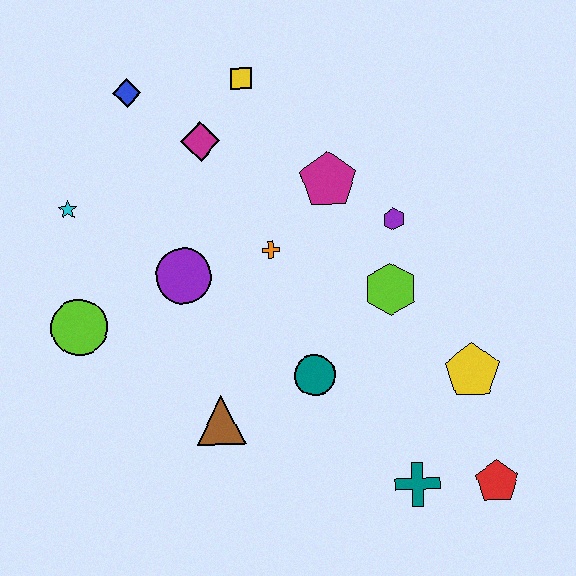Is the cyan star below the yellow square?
Yes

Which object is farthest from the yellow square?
The red pentagon is farthest from the yellow square.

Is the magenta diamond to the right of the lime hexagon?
No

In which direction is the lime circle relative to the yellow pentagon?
The lime circle is to the left of the yellow pentagon.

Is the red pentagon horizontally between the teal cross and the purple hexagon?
No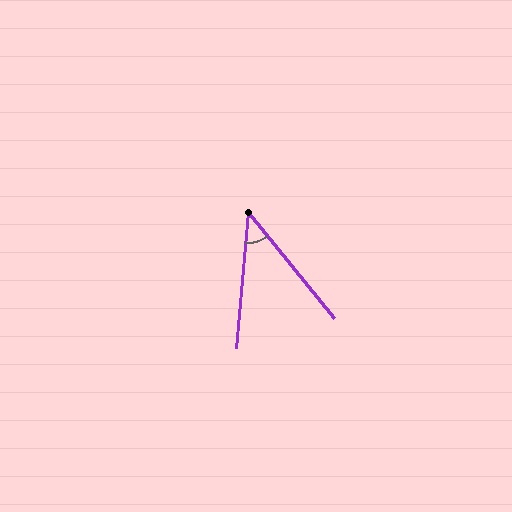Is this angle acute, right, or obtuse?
It is acute.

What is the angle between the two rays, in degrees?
Approximately 44 degrees.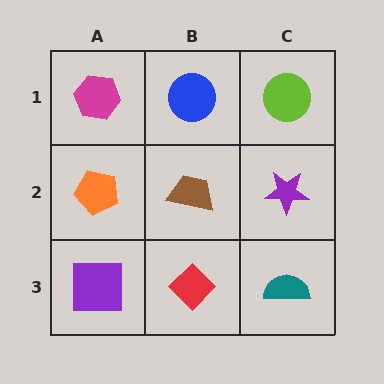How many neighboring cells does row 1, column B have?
3.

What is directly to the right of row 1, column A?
A blue circle.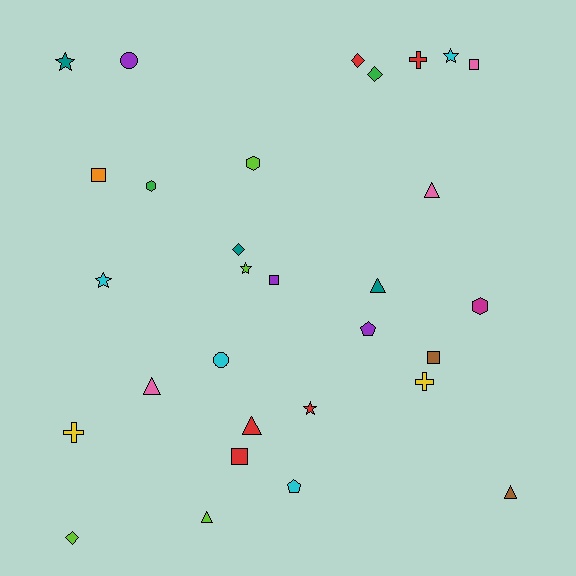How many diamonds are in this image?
There are 4 diamonds.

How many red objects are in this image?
There are 5 red objects.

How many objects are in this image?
There are 30 objects.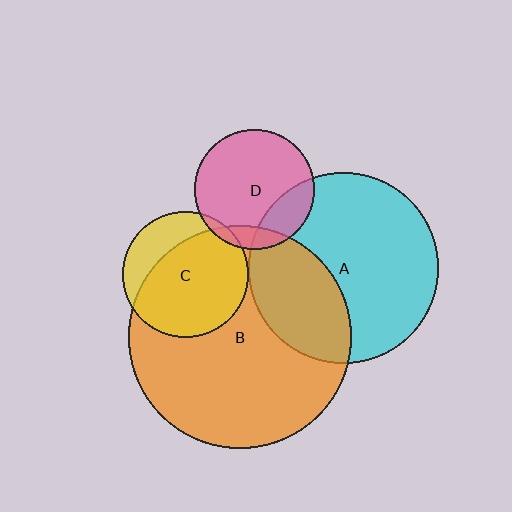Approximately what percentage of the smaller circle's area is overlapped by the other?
Approximately 35%.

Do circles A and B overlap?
Yes.